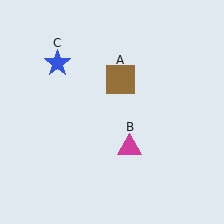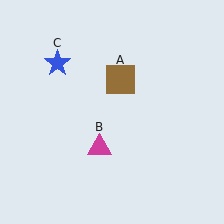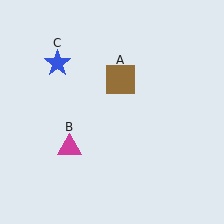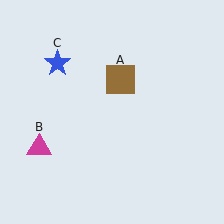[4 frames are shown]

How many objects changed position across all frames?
1 object changed position: magenta triangle (object B).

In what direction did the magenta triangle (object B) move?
The magenta triangle (object B) moved left.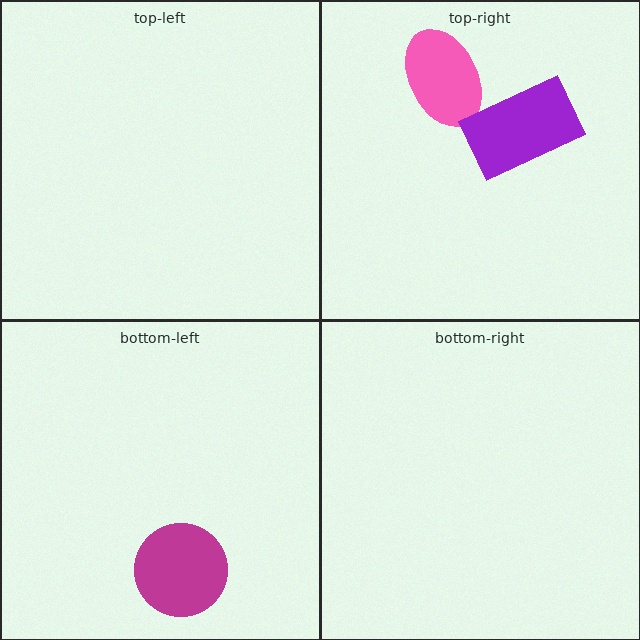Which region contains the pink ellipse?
The top-right region.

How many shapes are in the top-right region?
2.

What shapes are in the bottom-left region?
The magenta circle.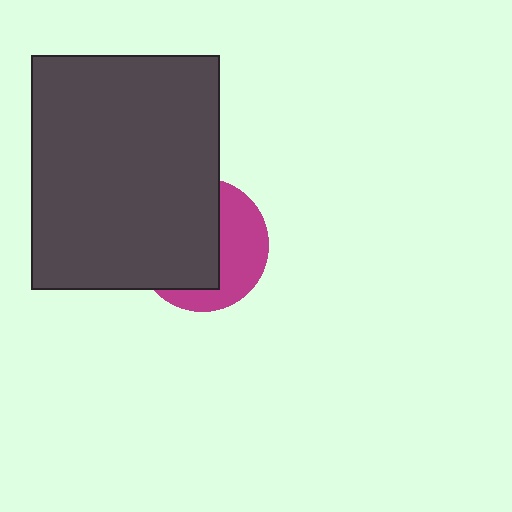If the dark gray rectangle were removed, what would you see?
You would see the complete magenta circle.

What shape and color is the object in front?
The object in front is a dark gray rectangle.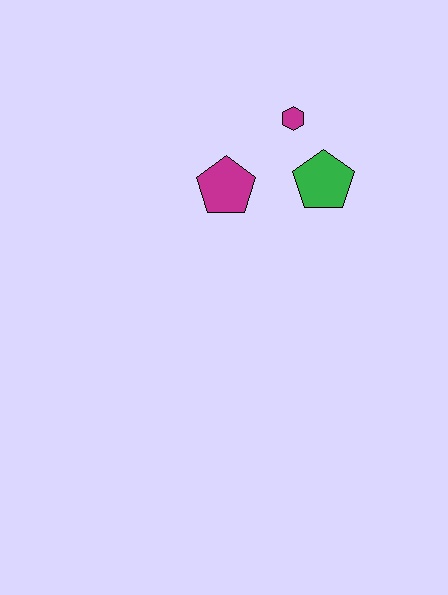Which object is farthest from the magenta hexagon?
The magenta pentagon is farthest from the magenta hexagon.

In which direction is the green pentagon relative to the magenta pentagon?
The green pentagon is to the right of the magenta pentagon.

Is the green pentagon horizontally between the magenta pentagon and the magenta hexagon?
No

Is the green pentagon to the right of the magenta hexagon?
Yes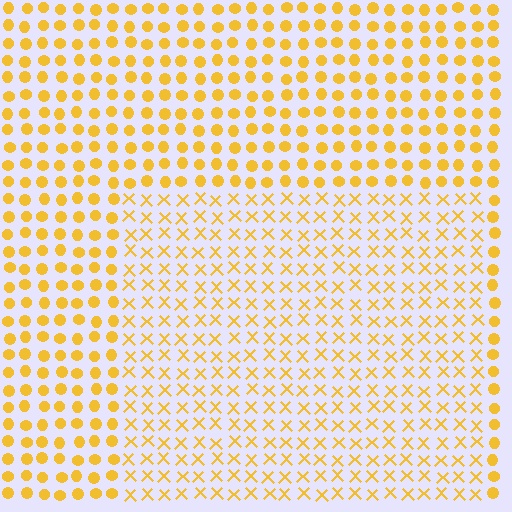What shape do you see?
I see a rectangle.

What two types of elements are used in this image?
The image uses X marks inside the rectangle region and circles outside it.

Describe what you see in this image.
The image is filled with small yellow elements arranged in a uniform grid. A rectangle-shaped region contains X marks, while the surrounding area contains circles. The boundary is defined purely by the change in element shape.